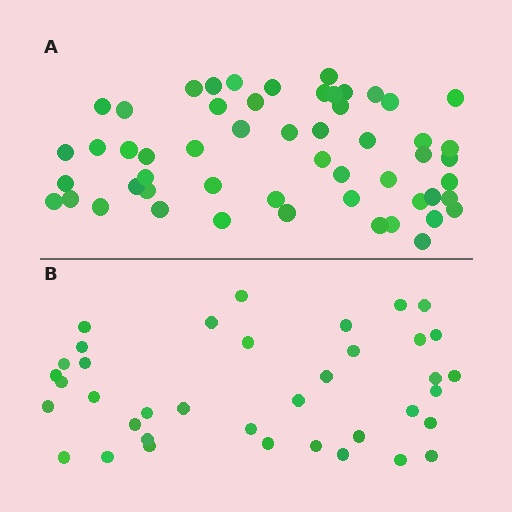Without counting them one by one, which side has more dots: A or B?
Region A (the top region) has more dots.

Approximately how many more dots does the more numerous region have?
Region A has approximately 15 more dots than region B.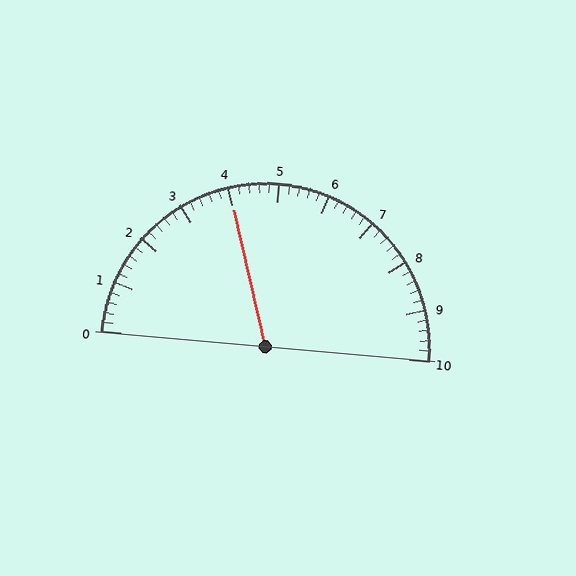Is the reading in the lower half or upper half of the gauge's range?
The reading is in the lower half of the range (0 to 10).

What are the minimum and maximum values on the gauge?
The gauge ranges from 0 to 10.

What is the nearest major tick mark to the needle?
The nearest major tick mark is 4.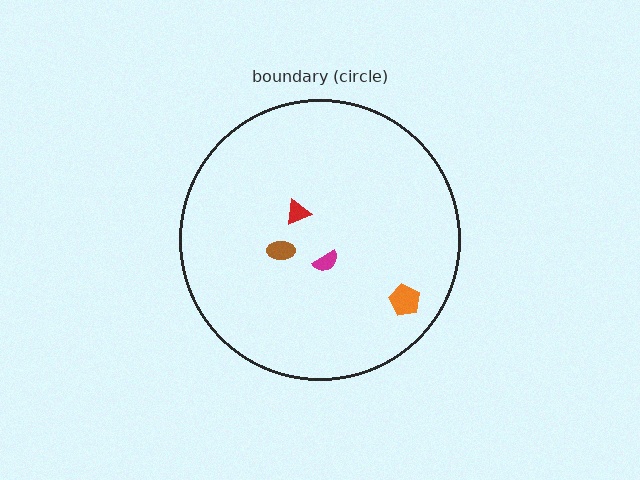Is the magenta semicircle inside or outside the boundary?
Inside.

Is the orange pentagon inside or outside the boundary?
Inside.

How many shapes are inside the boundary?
4 inside, 0 outside.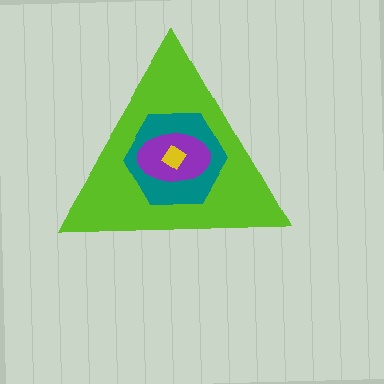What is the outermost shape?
The lime triangle.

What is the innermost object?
The yellow diamond.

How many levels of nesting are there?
4.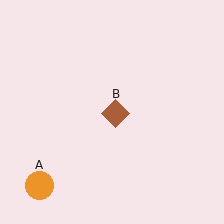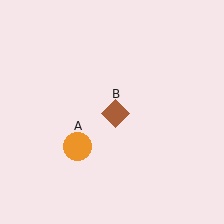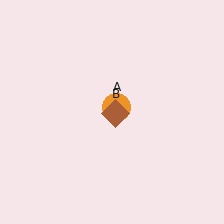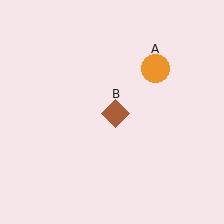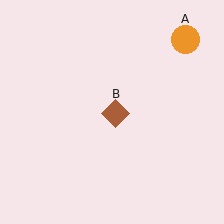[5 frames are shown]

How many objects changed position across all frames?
1 object changed position: orange circle (object A).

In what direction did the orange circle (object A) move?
The orange circle (object A) moved up and to the right.